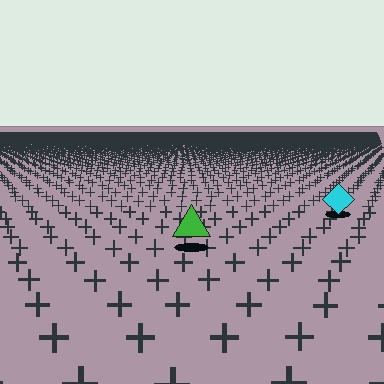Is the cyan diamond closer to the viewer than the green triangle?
No. The green triangle is closer — you can tell from the texture gradient: the ground texture is coarser near it.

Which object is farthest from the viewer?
The cyan diamond is farthest from the viewer. It appears smaller and the ground texture around it is denser.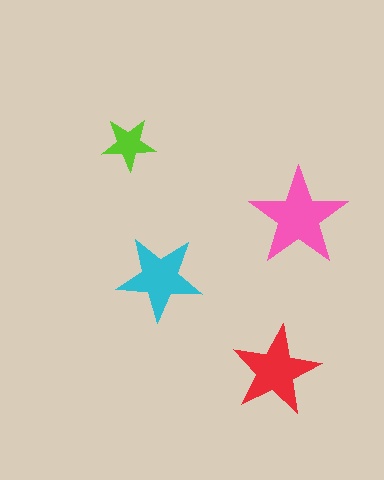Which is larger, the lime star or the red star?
The red one.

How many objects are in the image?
There are 4 objects in the image.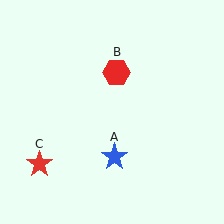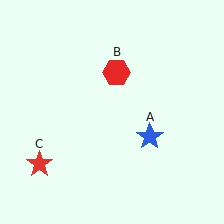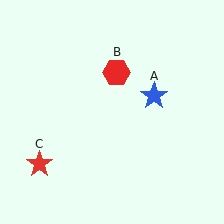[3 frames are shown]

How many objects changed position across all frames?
1 object changed position: blue star (object A).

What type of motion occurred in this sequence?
The blue star (object A) rotated counterclockwise around the center of the scene.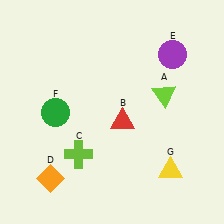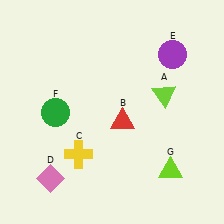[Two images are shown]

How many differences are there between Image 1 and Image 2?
There are 3 differences between the two images.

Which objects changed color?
C changed from lime to yellow. D changed from orange to pink. G changed from yellow to lime.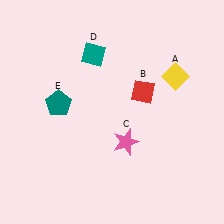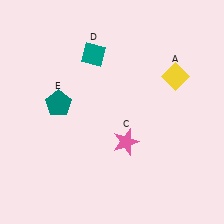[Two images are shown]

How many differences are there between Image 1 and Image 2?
There is 1 difference between the two images.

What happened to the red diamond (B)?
The red diamond (B) was removed in Image 2. It was in the top-right area of Image 1.